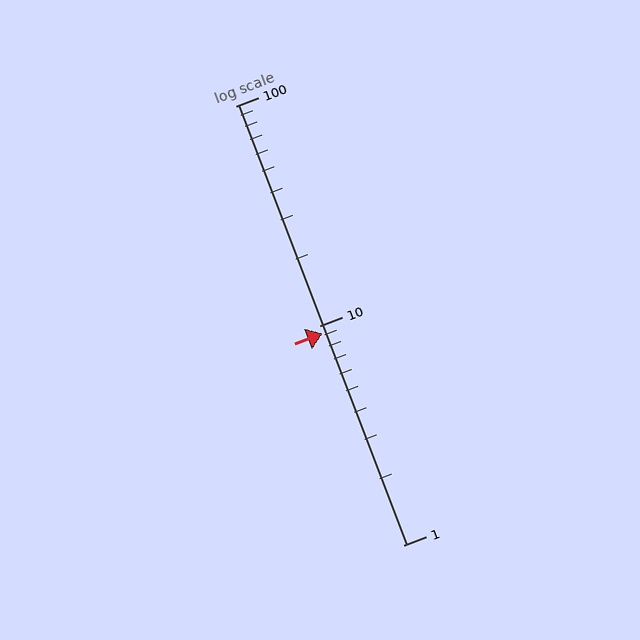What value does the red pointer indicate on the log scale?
The pointer indicates approximately 9.2.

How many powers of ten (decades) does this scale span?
The scale spans 2 decades, from 1 to 100.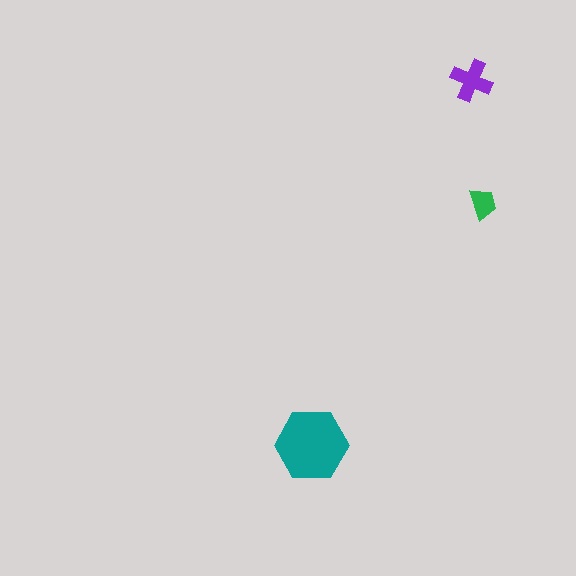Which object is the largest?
The teal hexagon.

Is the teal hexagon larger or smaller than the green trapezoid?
Larger.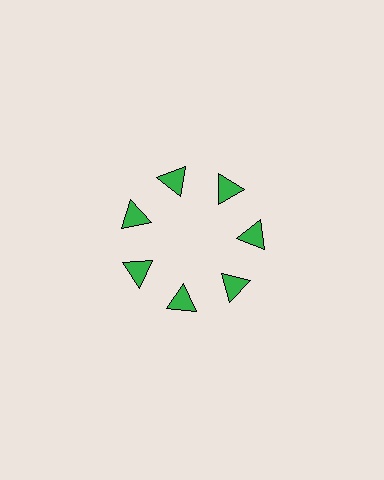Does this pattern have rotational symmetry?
Yes, this pattern has 7-fold rotational symmetry. It looks the same after rotating 51 degrees around the center.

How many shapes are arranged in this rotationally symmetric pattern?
There are 7 shapes, arranged in 7 groups of 1.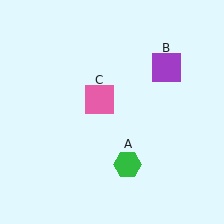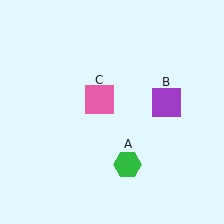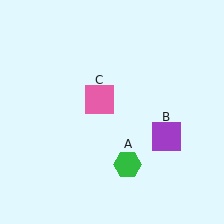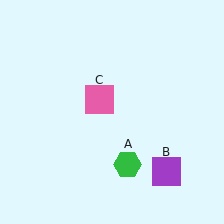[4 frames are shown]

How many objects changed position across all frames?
1 object changed position: purple square (object B).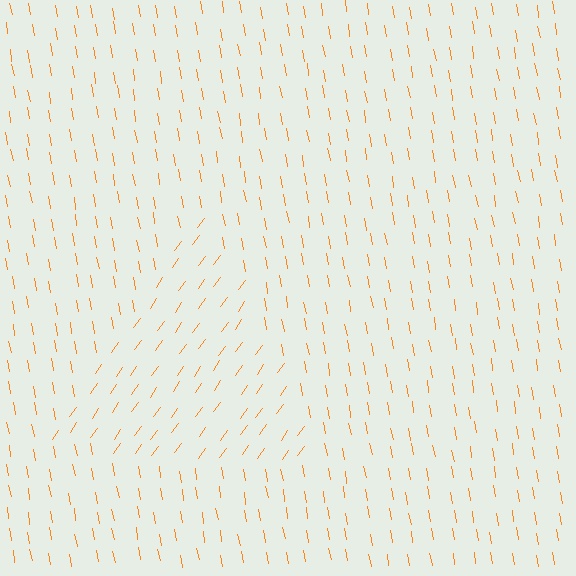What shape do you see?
I see a triangle.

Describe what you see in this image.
The image is filled with small orange line segments. A triangle region in the image has lines oriented differently from the surrounding lines, creating a visible texture boundary.